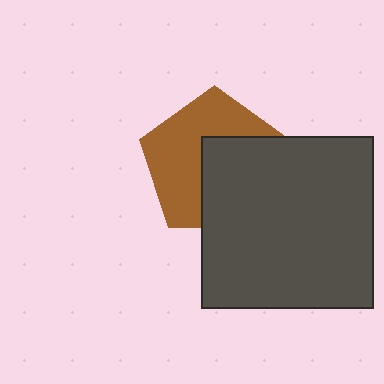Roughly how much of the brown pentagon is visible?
About half of it is visible (roughly 54%).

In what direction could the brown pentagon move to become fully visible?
The brown pentagon could move toward the upper-left. That would shift it out from behind the dark gray square entirely.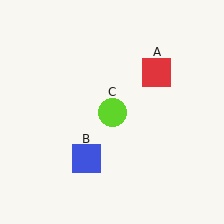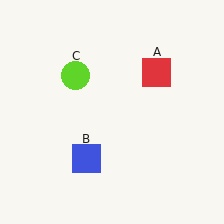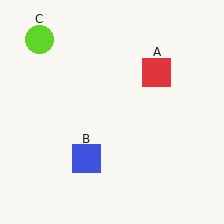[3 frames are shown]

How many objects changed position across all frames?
1 object changed position: lime circle (object C).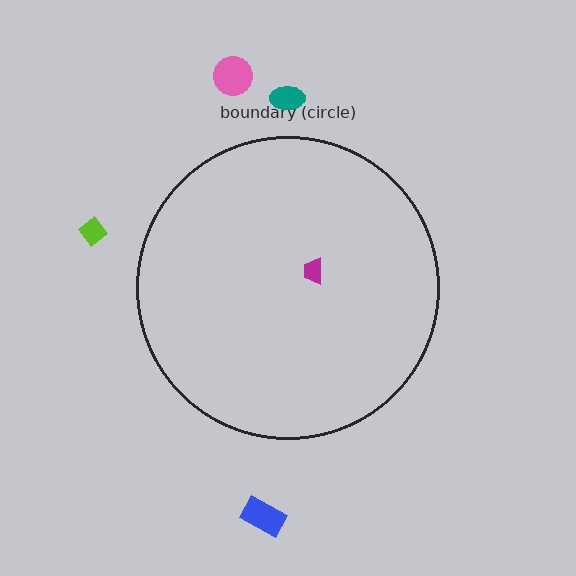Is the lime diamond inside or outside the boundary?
Outside.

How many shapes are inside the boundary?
1 inside, 4 outside.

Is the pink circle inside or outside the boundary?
Outside.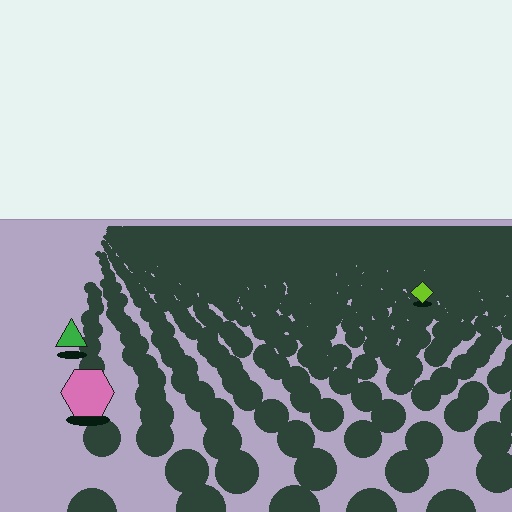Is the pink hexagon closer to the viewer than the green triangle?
Yes. The pink hexagon is closer — you can tell from the texture gradient: the ground texture is coarser near it.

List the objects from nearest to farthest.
From nearest to farthest: the pink hexagon, the green triangle, the lime diamond.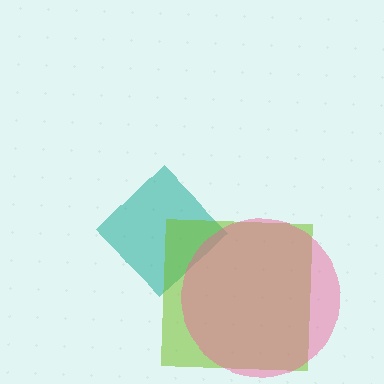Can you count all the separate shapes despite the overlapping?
Yes, there are 3 separate shapes.